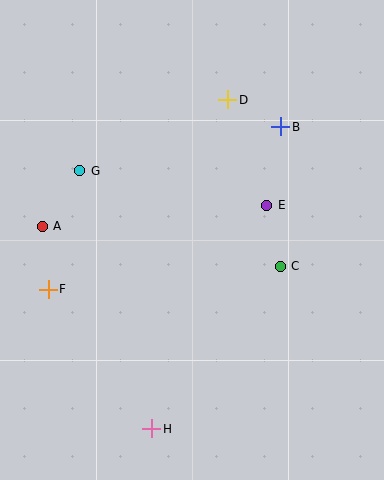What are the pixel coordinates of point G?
Point G is at (80, 171).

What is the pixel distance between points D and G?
The distance between D and G is 164 pixels.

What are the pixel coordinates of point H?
Point H is at (152, 429).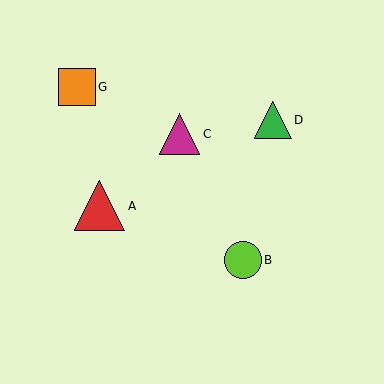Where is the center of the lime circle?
The center of the lime circle is at (243, 260).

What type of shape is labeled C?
Shape C is a magenta triangle.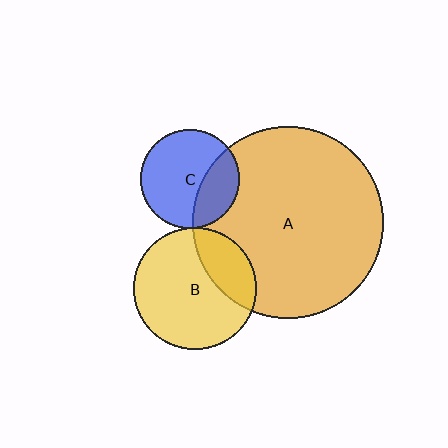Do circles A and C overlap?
Yes.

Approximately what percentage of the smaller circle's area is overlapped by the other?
Approximately 30%.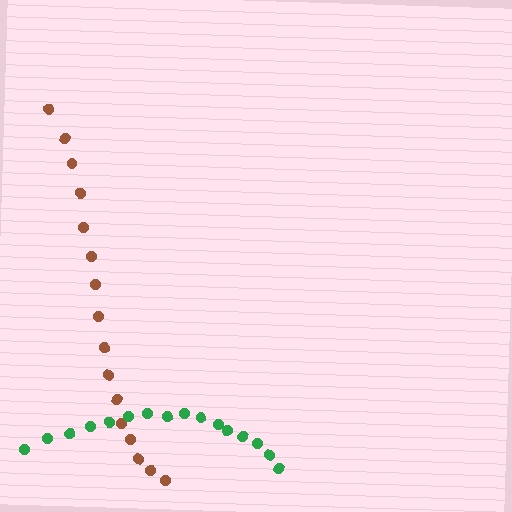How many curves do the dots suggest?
There are 2 distinct paths.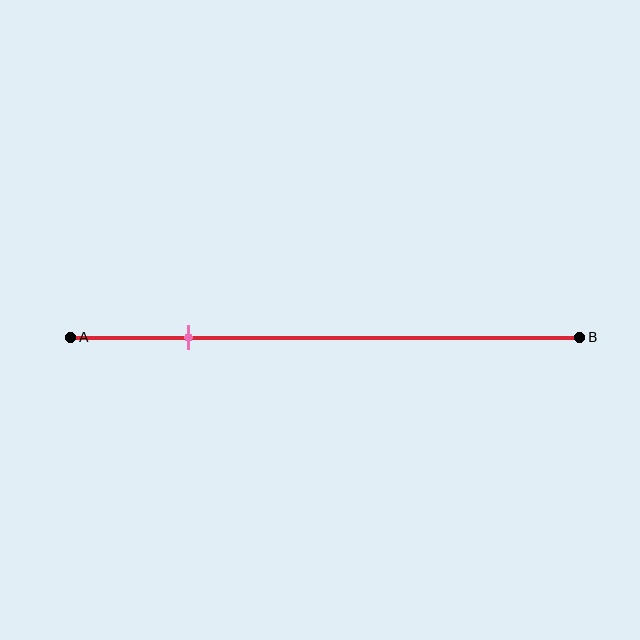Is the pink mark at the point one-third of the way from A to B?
No, the mark is at about 25% from A, not at the 33% one-third point.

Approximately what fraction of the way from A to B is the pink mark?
The pink mark is approximately 25% of the way from A to B.